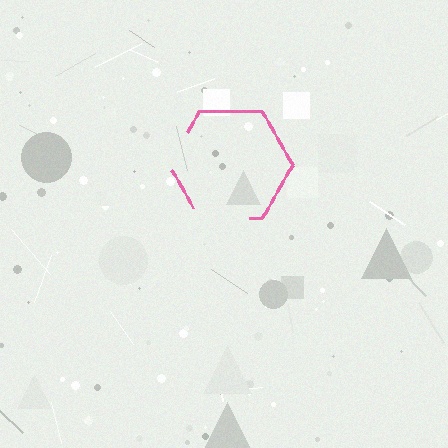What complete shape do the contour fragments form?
The contour fragments form a hexagon.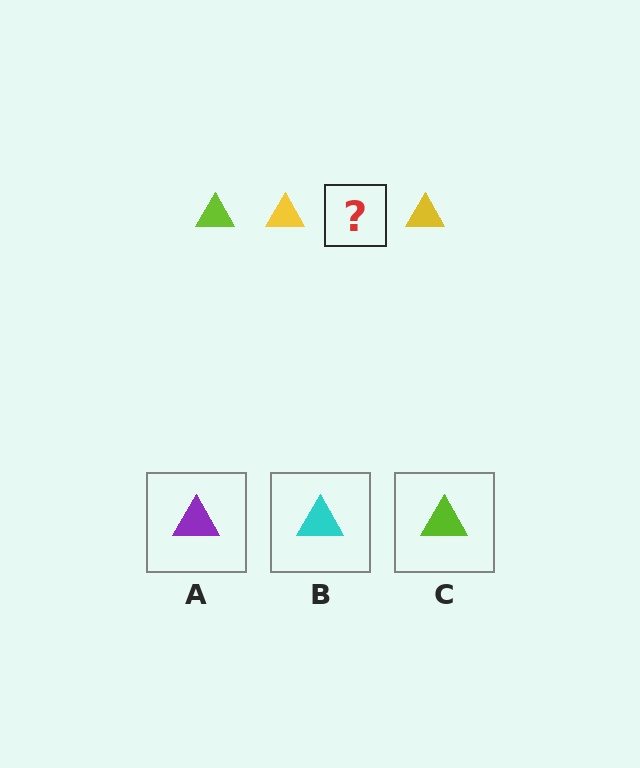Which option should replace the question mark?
Option C.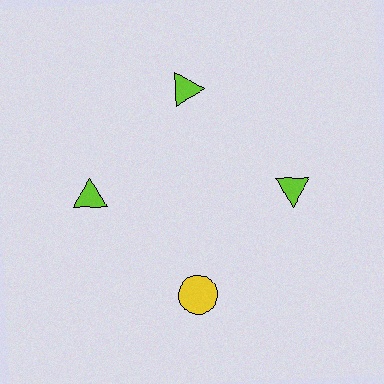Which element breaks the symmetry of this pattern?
The yellow circle at roughly the 6 o'clock position breaks the symmetry. All other shapes are lime triangles.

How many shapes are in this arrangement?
There are 4 shapes arranged in a ring pattern.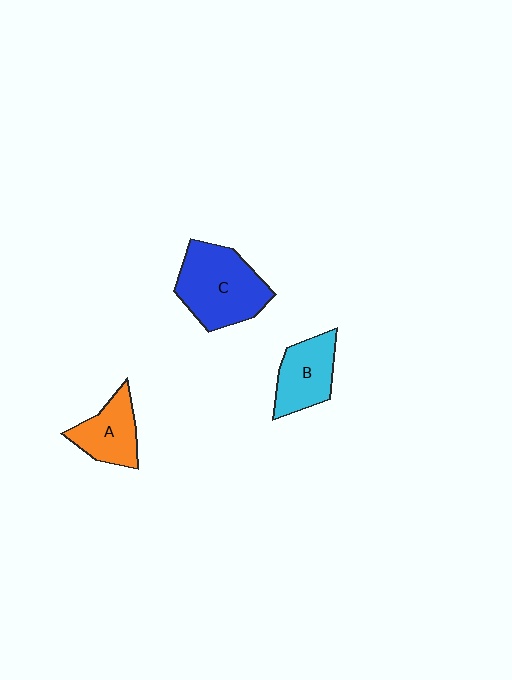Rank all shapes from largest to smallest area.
From largest to smallest: C (blue), B (cyan), A (orange).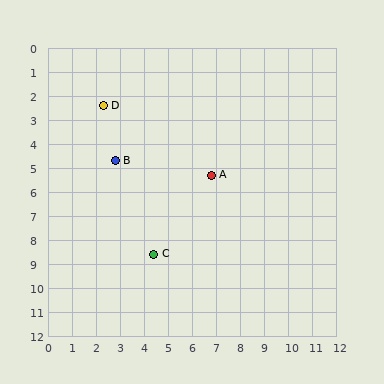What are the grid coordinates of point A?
Point A is at approximately (6.8, 5.3).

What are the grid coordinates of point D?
Point D is at approximately (2.3, 2.4).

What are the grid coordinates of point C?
Point C is at approximately (4.4, 8.6).